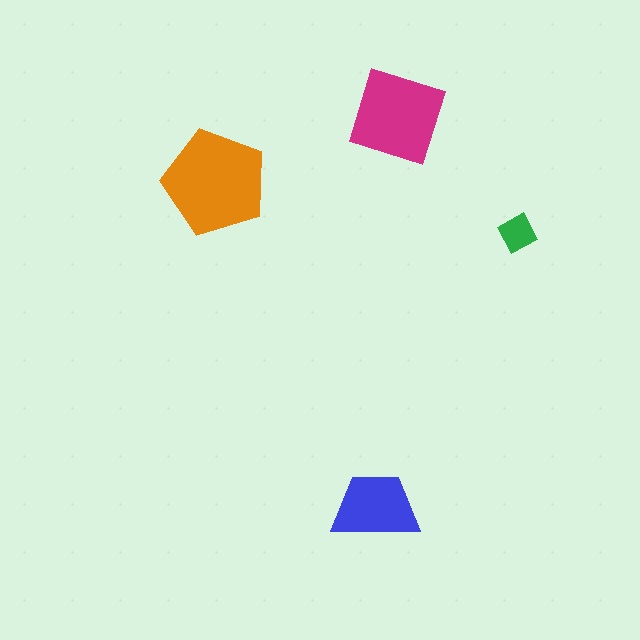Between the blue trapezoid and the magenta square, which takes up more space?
The magenta square.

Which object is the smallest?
The green diamond.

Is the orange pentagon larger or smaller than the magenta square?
Larger.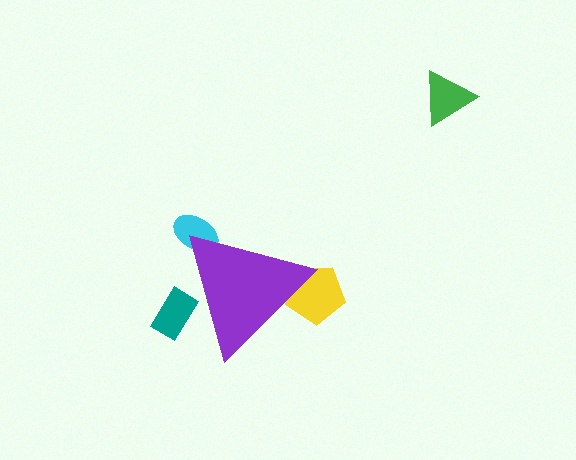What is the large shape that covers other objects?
A purple triangle.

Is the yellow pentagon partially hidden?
Yes, the yellow pentagon is partially hidden behind the purple triangle.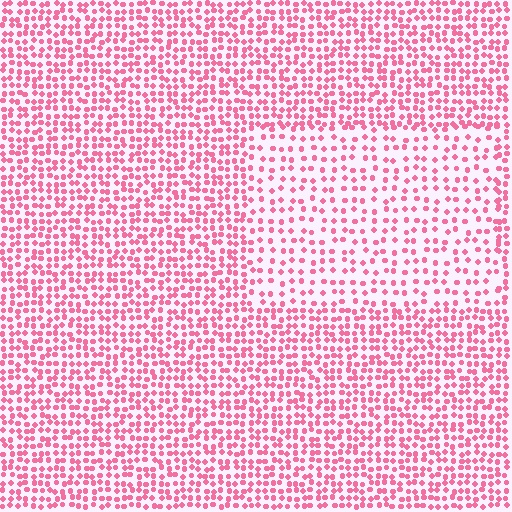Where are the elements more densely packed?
The elements are more densely packed outside the rectangle boundary.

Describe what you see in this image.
The image contains small pink elements arranged at two different densities. A rectangle-shaped region is visible where the elements are less densely packed than the surrounding area.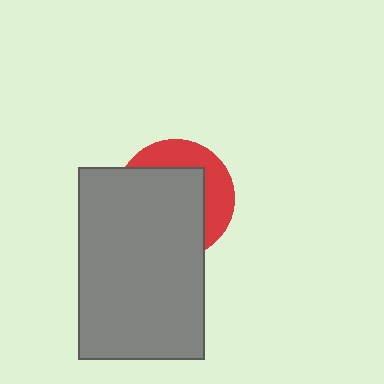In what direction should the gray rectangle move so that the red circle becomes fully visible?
The gray rectangle should move toward the lower-left. That is the shortest direction to clear the overlap and leave the red circle fully visible.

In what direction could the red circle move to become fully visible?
The red circle could move toward the upper-right. That would shift it out from behind the gray rectangle entirely.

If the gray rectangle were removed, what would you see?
You would see the complete red circle.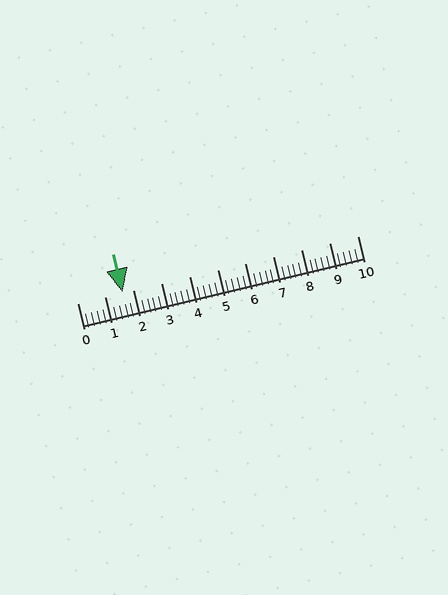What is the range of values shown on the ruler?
The ruler shows values from 0 to 10.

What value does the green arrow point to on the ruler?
The green arrow points to approximately 1.6.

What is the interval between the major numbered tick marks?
The major tick marks are spaced 1 units apart.